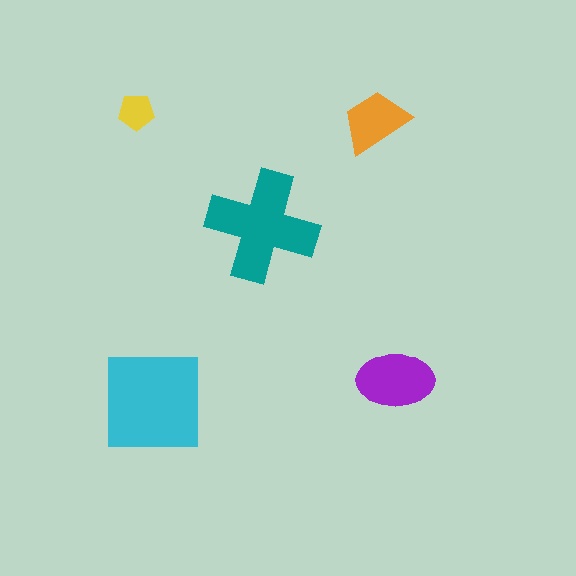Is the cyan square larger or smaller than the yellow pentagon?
Larger.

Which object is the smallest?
The yellow pentagon.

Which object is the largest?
The cyan square.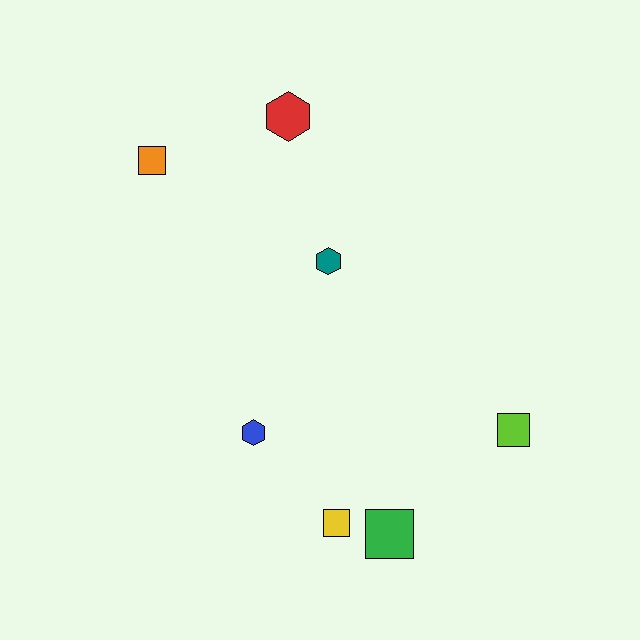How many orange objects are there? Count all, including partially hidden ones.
There is 1 orange object.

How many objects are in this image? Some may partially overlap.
There are 7 objects.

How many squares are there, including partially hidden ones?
There are 4 squares.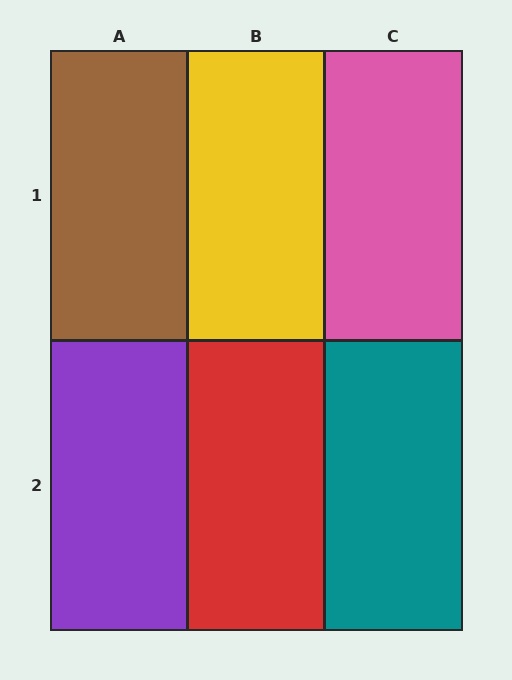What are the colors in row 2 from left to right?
Purple, red, teal.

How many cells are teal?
1 cell is teal.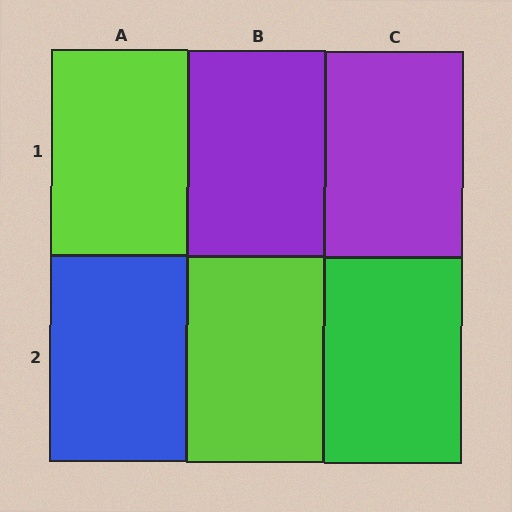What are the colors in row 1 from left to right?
Lime, purple, purple.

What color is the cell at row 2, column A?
Blue.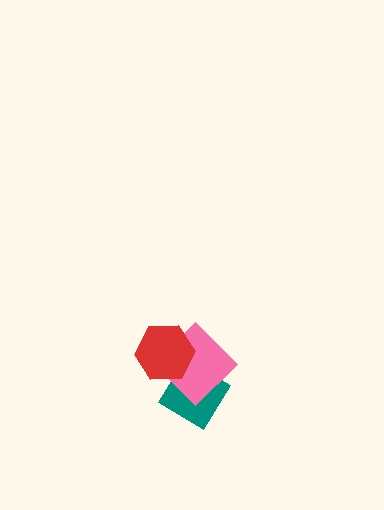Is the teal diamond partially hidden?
Yes, it is partially covered by another shape.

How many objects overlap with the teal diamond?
2 objects overlap with the teal diamond.